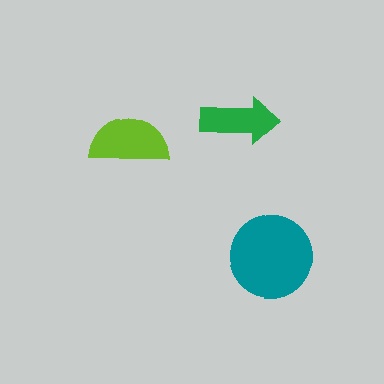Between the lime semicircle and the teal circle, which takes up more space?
The teal circle.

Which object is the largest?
The teal circle.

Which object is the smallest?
The green arrow.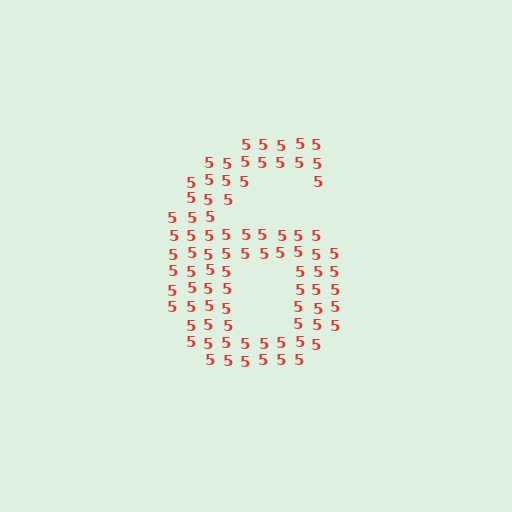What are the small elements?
The small elements are digit 5's.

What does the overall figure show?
The overall figure shows the digit 6.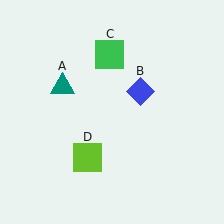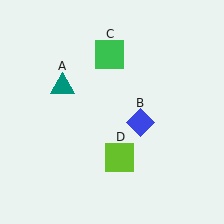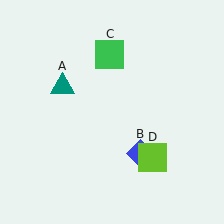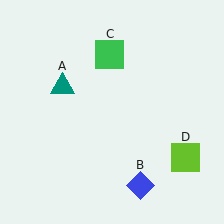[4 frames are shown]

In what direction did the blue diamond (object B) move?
The blue diamond (object B) moved down.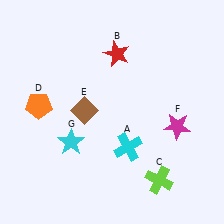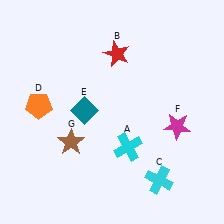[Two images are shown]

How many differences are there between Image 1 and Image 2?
There are 3 differences between the two images.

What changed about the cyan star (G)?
In Image 1, G is cyan. In Image 2, it changed to brown.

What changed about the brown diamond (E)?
In Image 1, E is brown. In Image 2, it changed to teal.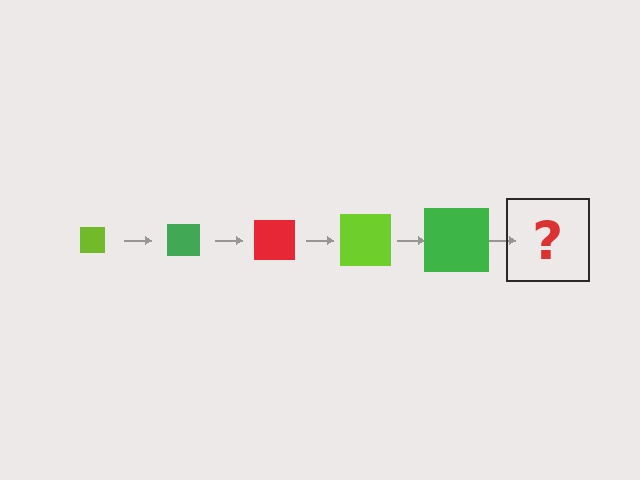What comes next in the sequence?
The next element should be a red square, larger than the previous one.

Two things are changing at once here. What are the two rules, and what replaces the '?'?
The two rules are that the square grows larger each step and the color cycles through lime, green, and red. The '?' should be a red square, larger than the previous one.